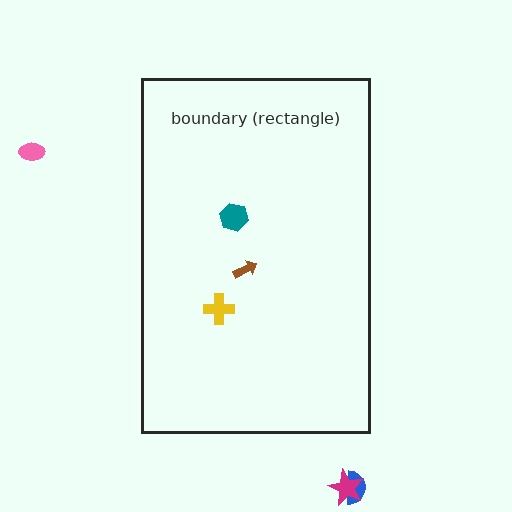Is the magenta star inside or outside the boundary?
Outside.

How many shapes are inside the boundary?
3 inside, 3 outside.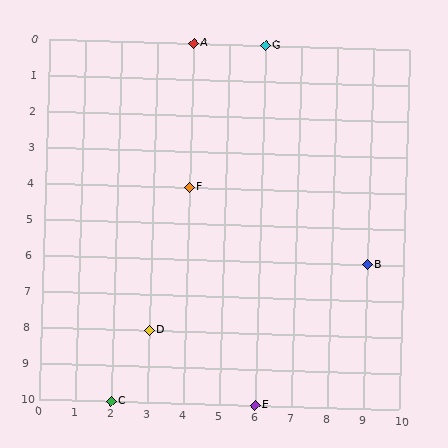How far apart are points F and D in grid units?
Points F and D are 1 column and 4 rows apart (about 4.1 grid units diagonally).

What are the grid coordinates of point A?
Point A is at grid coordinates (4, 0).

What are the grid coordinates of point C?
Point C is at grid coordinates (2, 10).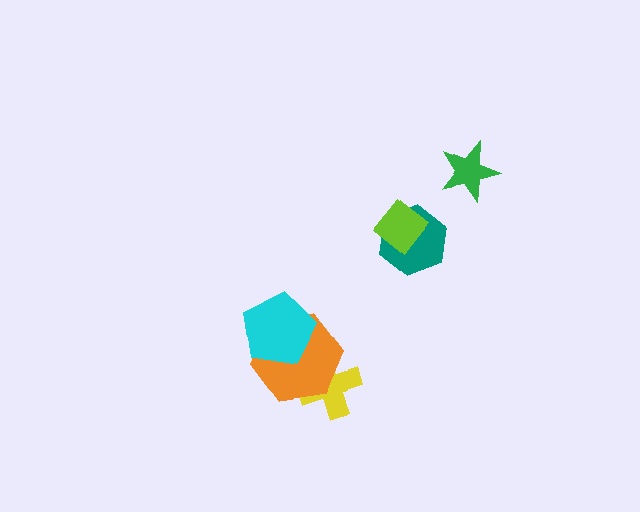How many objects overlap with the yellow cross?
1 object overlaps with the yellow cross.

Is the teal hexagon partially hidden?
Yes, it is partially covered by another shape.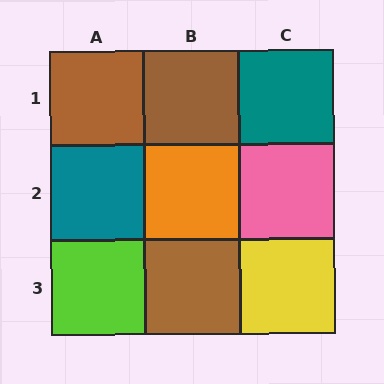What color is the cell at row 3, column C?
Yellow.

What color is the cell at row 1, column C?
Teal.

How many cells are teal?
2 cells are teal.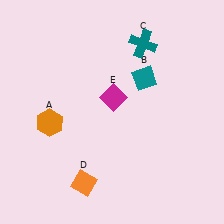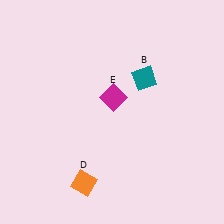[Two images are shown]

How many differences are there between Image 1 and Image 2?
There are 2 differences between the two images.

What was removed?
The orange hexagon (A), the teal cross (C) were removed in Image 2.